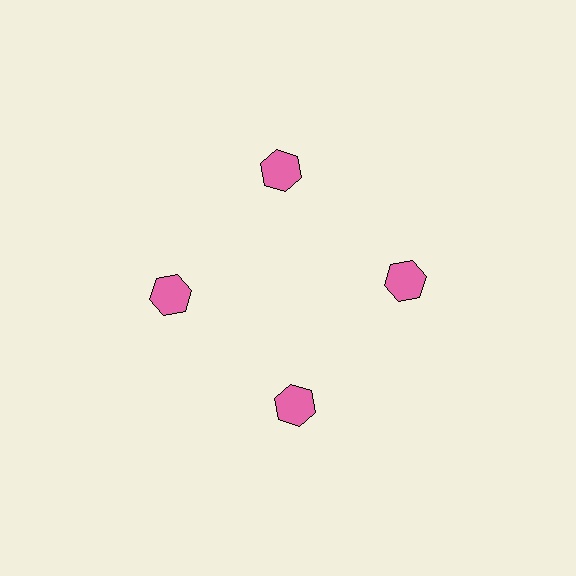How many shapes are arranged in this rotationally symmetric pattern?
There are 4 shapes, arranged in 4 groups of 1.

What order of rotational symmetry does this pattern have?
This pattern has 4-fold rotational symmetry.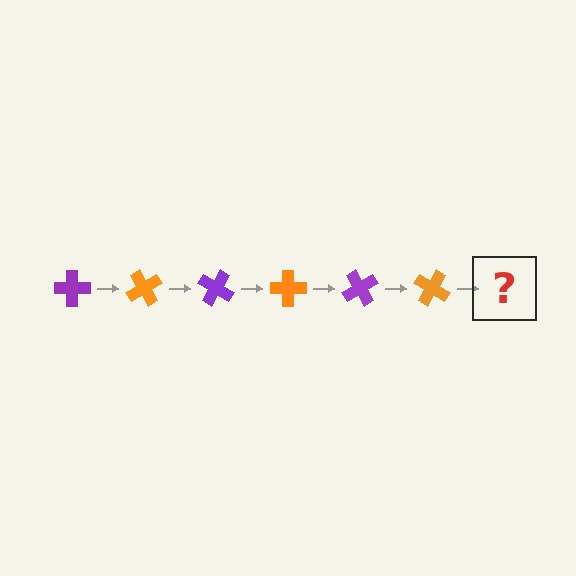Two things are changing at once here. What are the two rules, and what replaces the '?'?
The two rules are that it rotates 60 degrees each step and the color cycles through purple and orange. The '?' should be a purple cross, rotated 360 degrees from the start.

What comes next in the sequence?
The next element should be a purple cross, rotated 360 degrees from the start.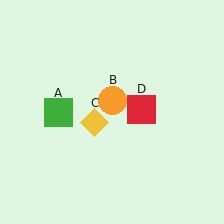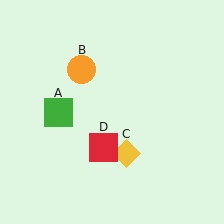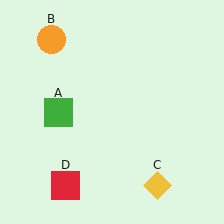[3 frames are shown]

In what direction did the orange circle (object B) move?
The orange circle (object B) moved up and to the left.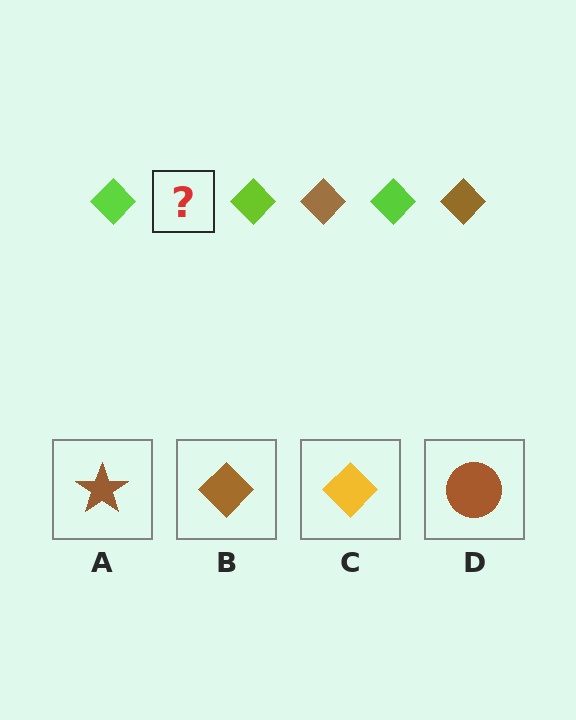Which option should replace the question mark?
Option B.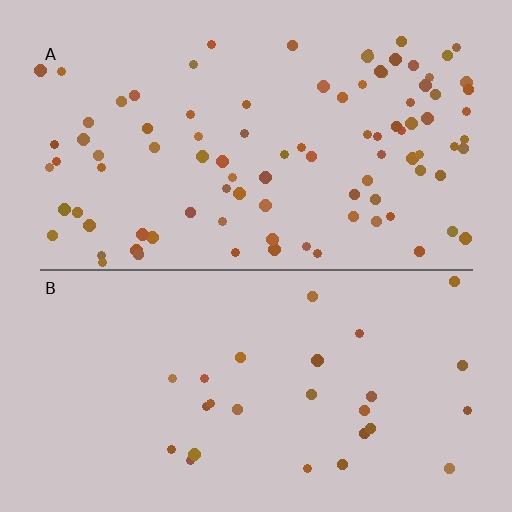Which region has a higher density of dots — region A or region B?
A (the top).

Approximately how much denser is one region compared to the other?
Approximately 3.5× — region A over region B.